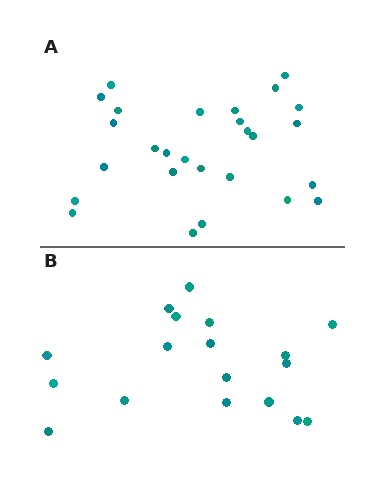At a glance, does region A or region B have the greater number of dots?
Region A (the top region) has more dots.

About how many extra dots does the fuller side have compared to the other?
Region A has roughly 8 or so more dots than region B.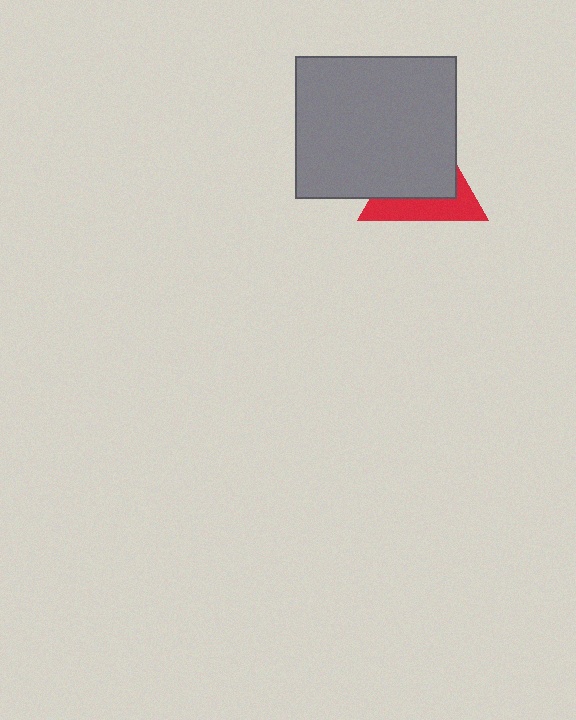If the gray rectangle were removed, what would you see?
You would see the complete red triangle.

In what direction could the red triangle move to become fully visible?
The red triangle could move toward the lower-right. That would shift it out from behind the gray rectangle entirely.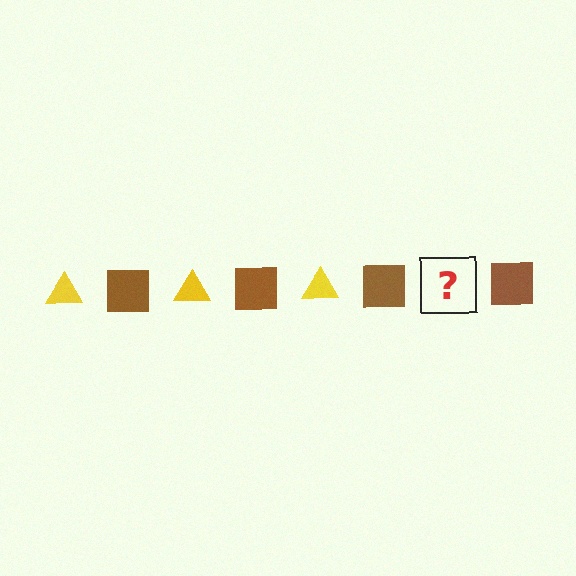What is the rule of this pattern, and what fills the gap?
The rule is that the pattern alternates between yellow triangle and brown square. The gap should be filled with a yellow triangle.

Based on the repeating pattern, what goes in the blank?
The blank should be a yellow triangle.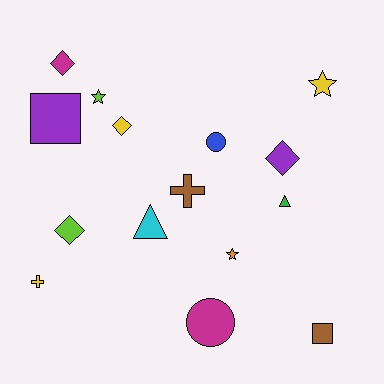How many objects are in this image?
There are 15 objects.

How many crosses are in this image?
There are 2 crosses.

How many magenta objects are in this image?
There are 2 magenta objects.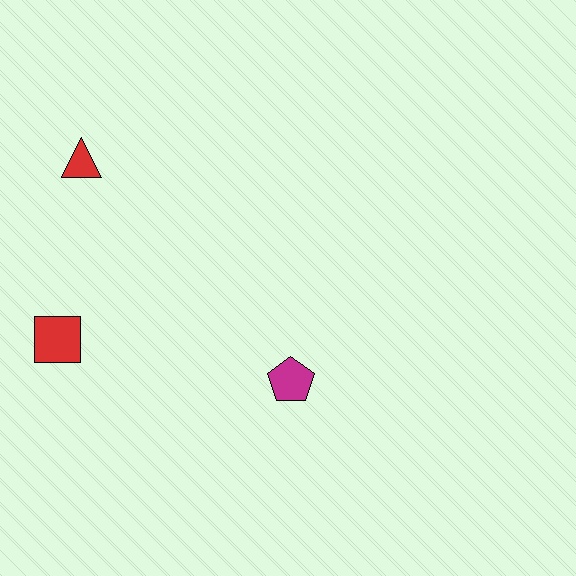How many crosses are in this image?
There are no crosses.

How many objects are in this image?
There are 3 objects.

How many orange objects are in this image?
There are no orange objects.